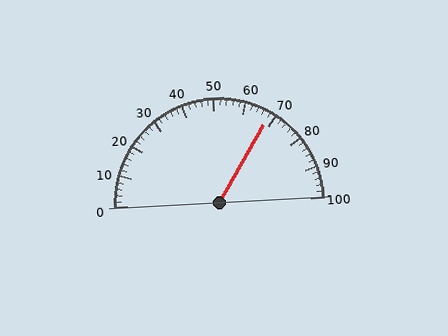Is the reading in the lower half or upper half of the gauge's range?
The reading is in the upper half of the range (0 to 100).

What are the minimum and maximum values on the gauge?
The gauge ranges from 0 to 100.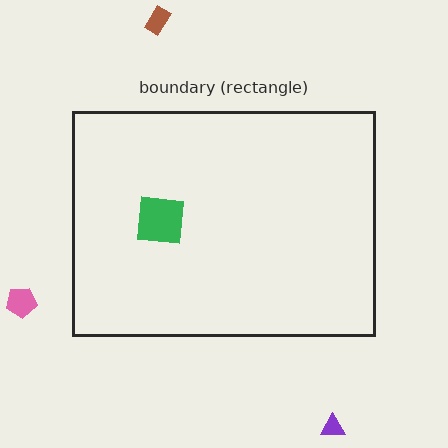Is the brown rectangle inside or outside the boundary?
Outside.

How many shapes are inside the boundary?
1 inside, 3 outside.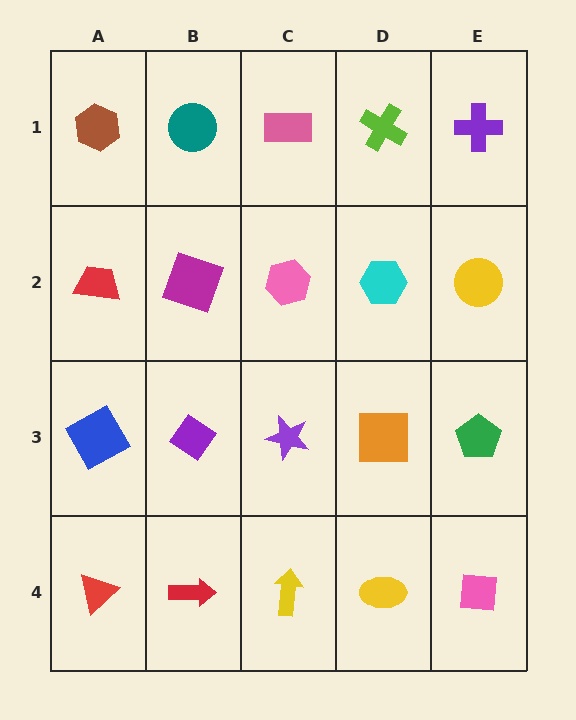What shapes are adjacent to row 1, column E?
A yellow circle (row 2, column E), a lime cross (row 1, column D).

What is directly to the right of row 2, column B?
A pink hexagon.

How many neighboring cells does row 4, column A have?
2.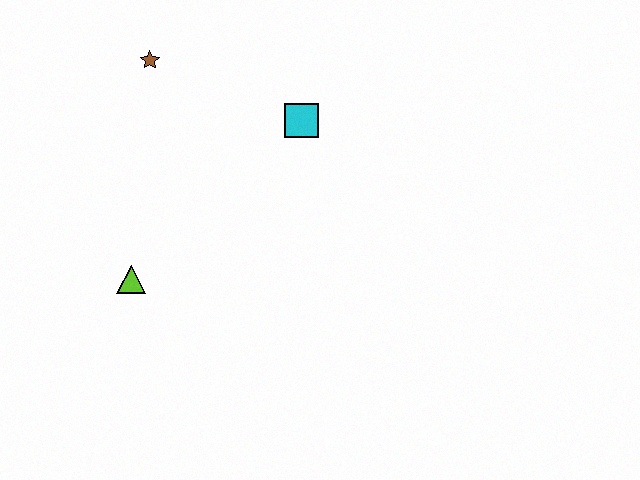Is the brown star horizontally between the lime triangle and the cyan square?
Yes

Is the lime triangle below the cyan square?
Yes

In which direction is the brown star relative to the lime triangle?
The brown star is above the lime triangle.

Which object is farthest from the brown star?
The lime triangle is farthest from the brown star.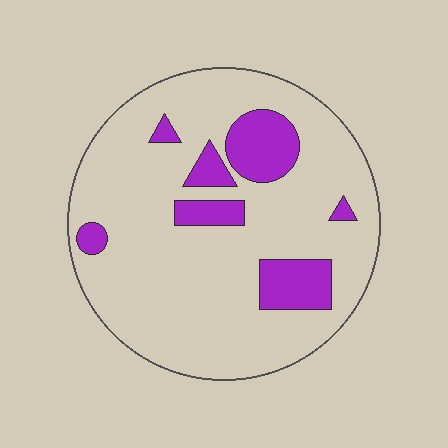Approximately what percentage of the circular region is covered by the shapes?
Approximately 15%.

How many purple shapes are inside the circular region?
7.